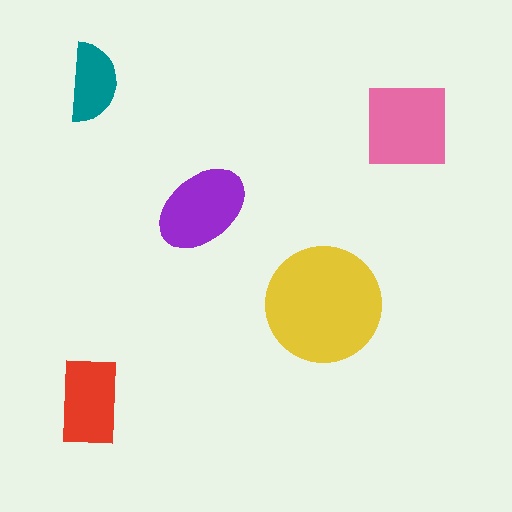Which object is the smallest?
The teal semicircle.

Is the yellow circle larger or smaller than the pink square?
Larger.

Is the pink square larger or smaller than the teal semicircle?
Larger.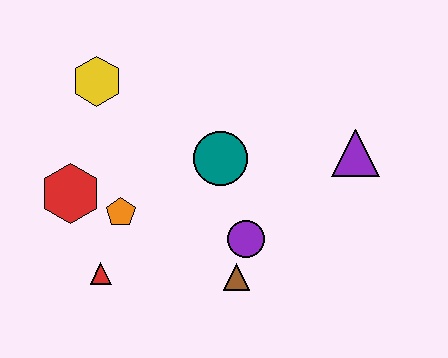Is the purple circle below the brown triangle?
No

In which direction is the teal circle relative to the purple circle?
The teal circle is above the purple circle.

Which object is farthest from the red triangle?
The purple triangle is farthest from the red triangle.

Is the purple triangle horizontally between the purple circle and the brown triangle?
No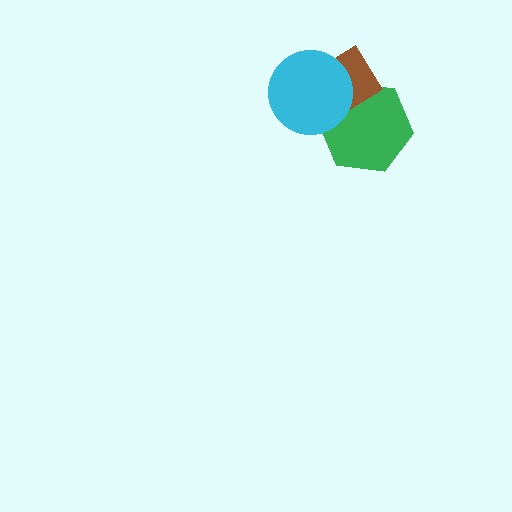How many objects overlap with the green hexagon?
2 objects overlap with the green hexagon.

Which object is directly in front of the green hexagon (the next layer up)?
The brown rectangle is directly in front of the green hexagon.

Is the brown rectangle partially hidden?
Yes, it is partially covered by another shape.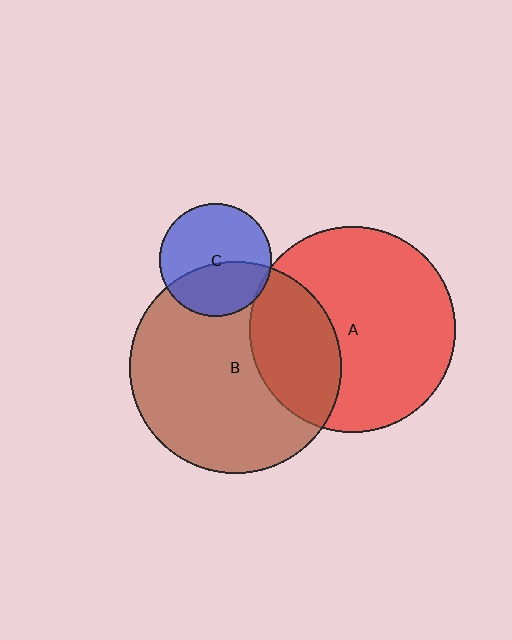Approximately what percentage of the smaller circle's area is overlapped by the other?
Approximately 30%.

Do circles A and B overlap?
Yes.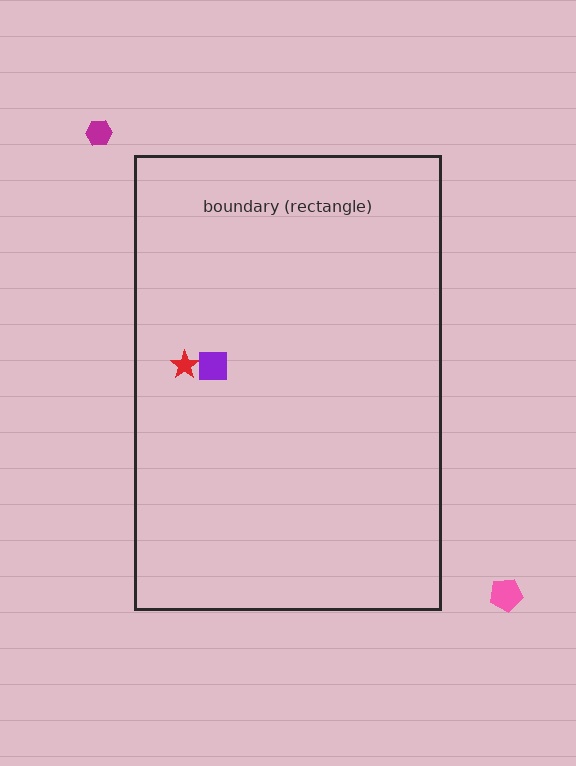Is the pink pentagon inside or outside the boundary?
Outside.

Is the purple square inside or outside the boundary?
Inside.